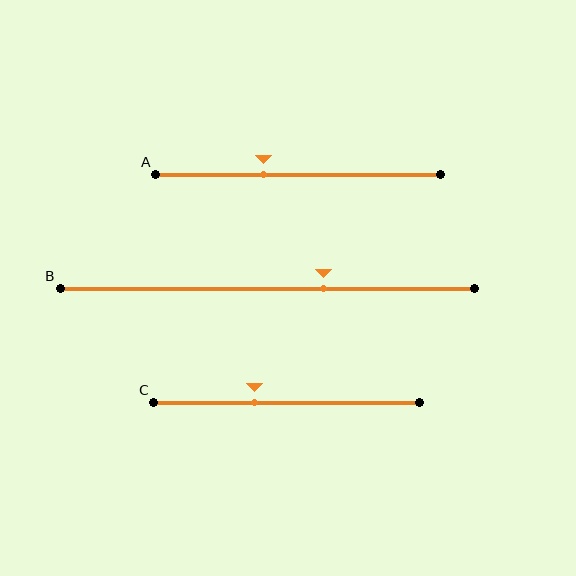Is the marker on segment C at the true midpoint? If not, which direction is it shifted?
No, the marker on segment C is shifted to the left by about 12% of the segment length.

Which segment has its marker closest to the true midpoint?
Segment A has its marker closest to the true midpoint.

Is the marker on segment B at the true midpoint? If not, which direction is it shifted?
No, the marker on segment B is shifted to the right by about 14% of the segment length.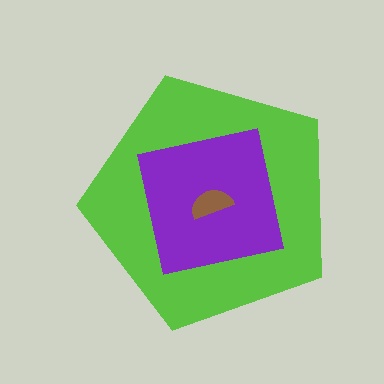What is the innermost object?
The brown semicircle.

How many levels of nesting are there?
3.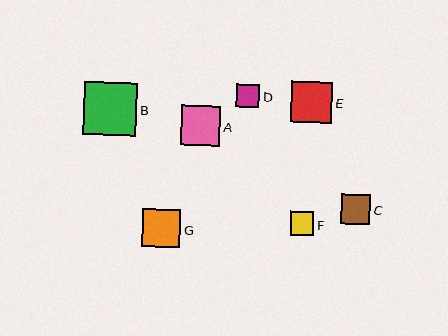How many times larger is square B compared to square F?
Square B is approximately 2.3 times the size of square F.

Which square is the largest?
Square B is the largest with a size of approximately 54 pixels.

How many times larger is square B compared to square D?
Square B is approximately 2.3 times the size of square D.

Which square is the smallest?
Square D is the smallest with a size of approximately 23 pixels.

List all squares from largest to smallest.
From largest to smallest: B, E, A, G, C, F, D.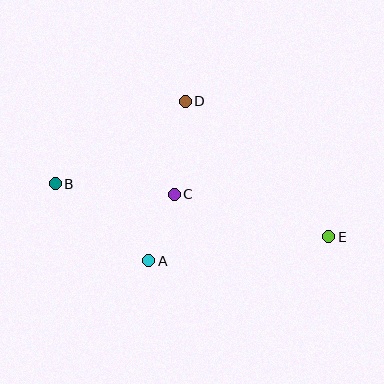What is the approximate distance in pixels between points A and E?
The distance between A and E is approximately 181 pixels.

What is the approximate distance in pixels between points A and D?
The distance between A and D is approximately 164 pixels.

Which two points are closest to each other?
Points A and C are closest to each other.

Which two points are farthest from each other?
Points B and E are farthest from each other.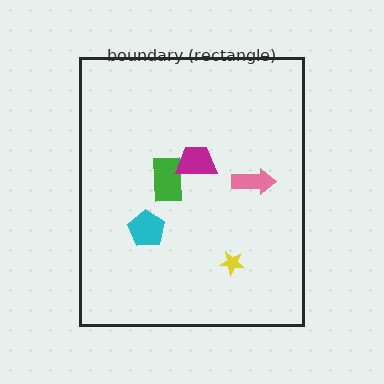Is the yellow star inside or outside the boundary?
Inside.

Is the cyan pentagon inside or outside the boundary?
Inside.